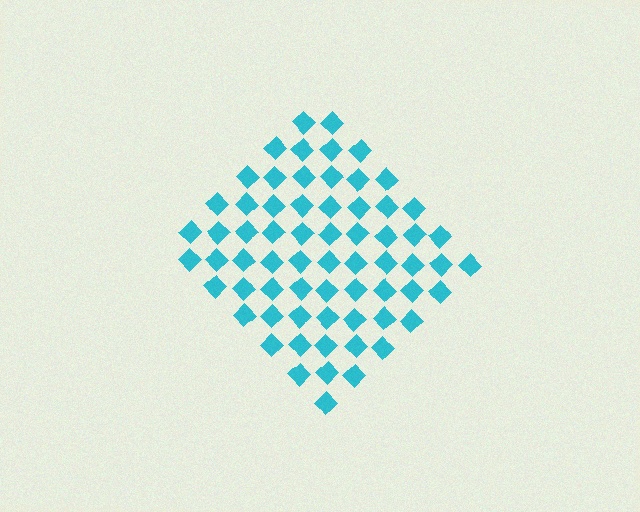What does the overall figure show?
The overall figure shows a diamond.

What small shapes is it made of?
It is made of small diamonds.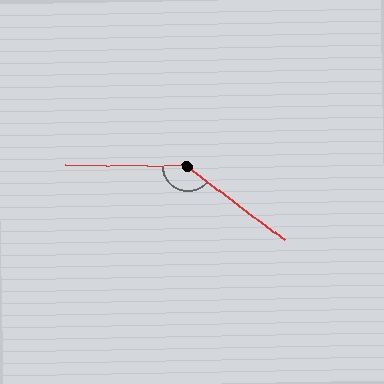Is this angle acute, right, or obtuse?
It is obtuse.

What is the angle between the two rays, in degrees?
Approximately 143 degrees.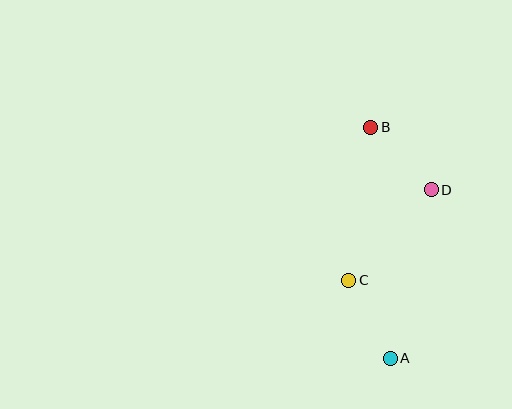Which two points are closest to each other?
Points B and D are closest to each other.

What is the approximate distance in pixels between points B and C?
The distance between B and C is approximately 155 pixels.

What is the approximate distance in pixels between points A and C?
The distance between A and C is approximately 88 pixels.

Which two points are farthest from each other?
Points A and B are farthest from each other.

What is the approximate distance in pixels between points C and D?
The distance between C and D is approximately 123 pixels.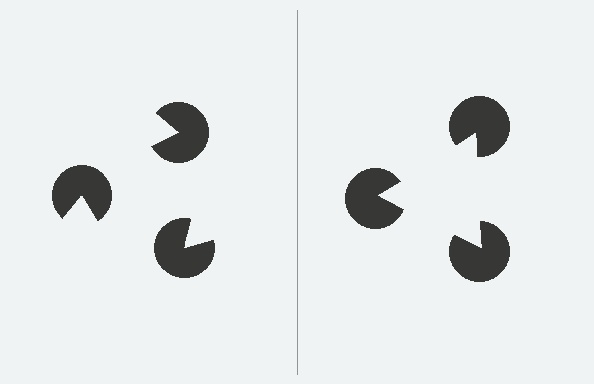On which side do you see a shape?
An illusory triangle appears on the right side. On the left side the wedge cuts are rotated, so no coherent shape forms.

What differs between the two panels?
The pac-man discs are positioned identically on both sides; only the wedge orientations differ. On the right they align to a triangle; on the left they are misaligned.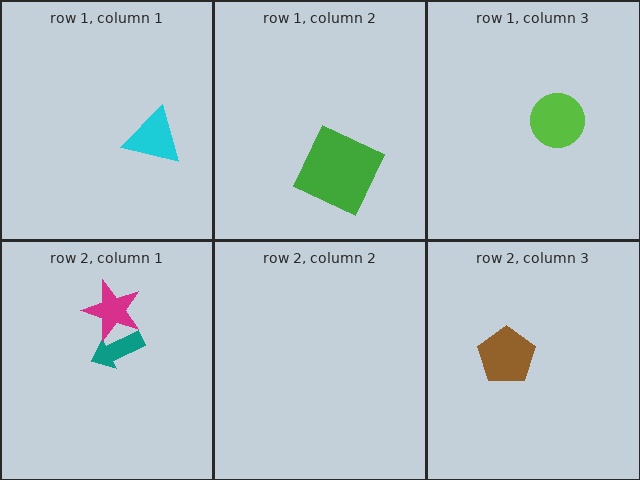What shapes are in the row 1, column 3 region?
The lime circle.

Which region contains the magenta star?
The row 2, column 1 region.